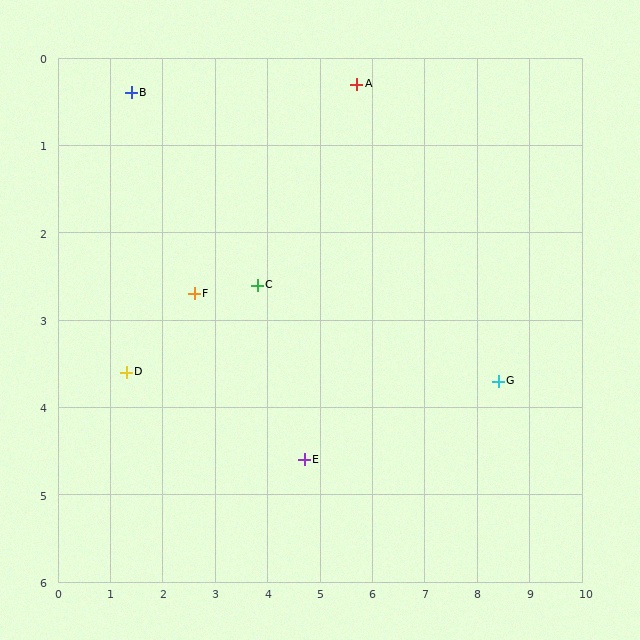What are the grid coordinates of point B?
Point B is at approximately (1.4, 0.4).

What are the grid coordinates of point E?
Point E is at approximately (4.7, 4.6).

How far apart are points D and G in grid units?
Points D and G are about 7.1 grid units apart.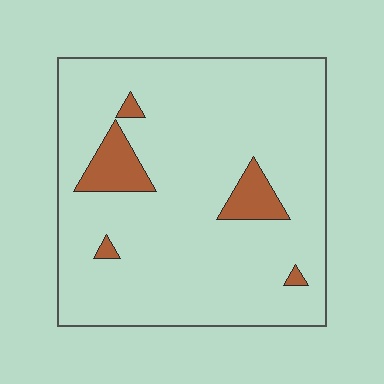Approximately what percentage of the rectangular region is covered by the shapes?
Approximately 10%.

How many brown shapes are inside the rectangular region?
5.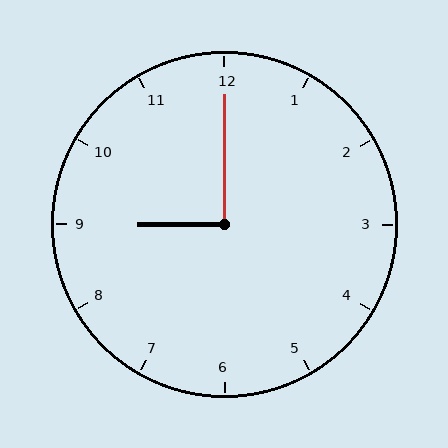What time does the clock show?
9:00.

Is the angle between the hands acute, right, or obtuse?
It is right.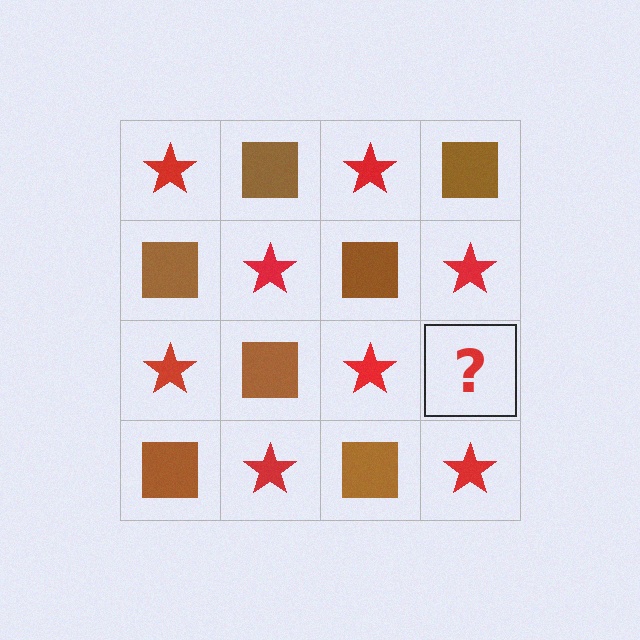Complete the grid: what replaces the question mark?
The question mark should be replaced with a brown square.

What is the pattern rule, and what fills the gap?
The rule is that it alternates red star and brown square in a checkerboard pattern. The gap should be filled with a brown square.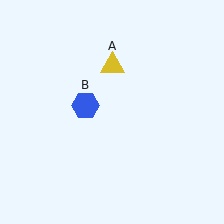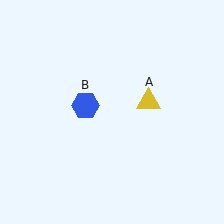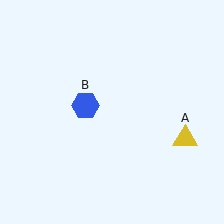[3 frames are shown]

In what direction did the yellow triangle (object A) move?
The yellow triangle (object A) moved down and to the right.